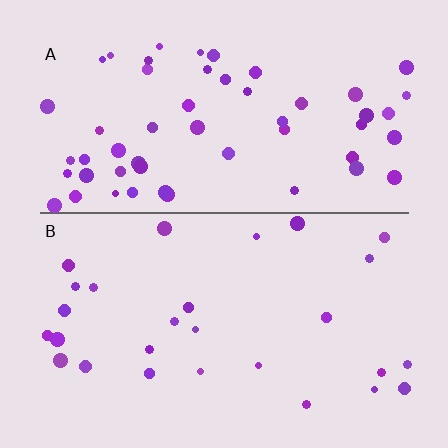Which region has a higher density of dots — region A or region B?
A (the top).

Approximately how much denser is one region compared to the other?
Approximately 2.0× — region A over region B.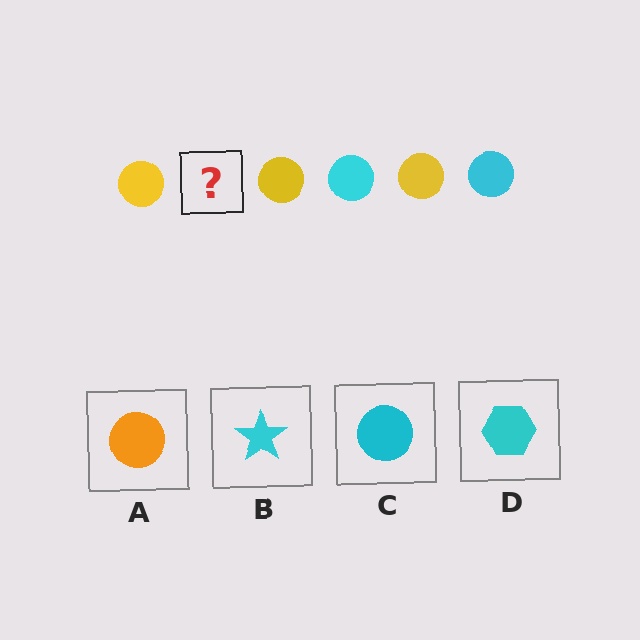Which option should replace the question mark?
Option C.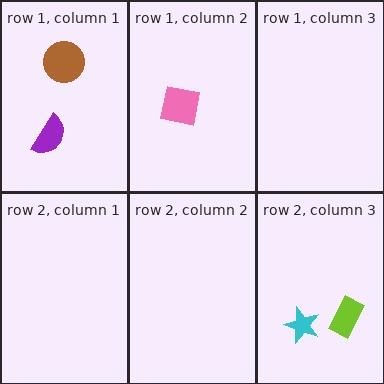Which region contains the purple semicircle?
The row 1, column 1 region.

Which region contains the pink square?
The row 1, column 2 region.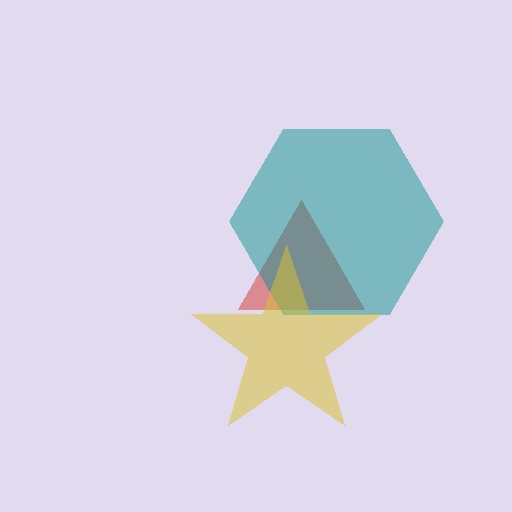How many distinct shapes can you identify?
There are 3 distinct shapes: a red triangle, a teal hexagon, a yellow star.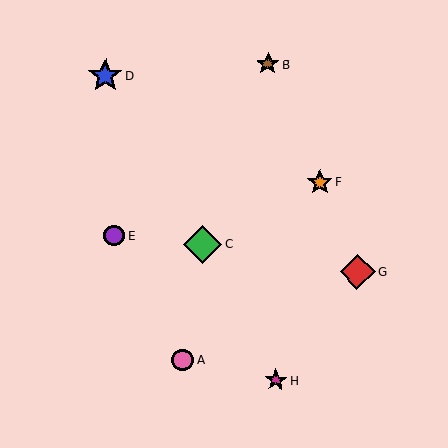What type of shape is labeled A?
Shape A is a pink circle.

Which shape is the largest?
The green diamond (labeled C) is the largest.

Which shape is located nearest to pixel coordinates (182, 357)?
The pink circle (labeled A) at (182, 359) is nearest to that location.